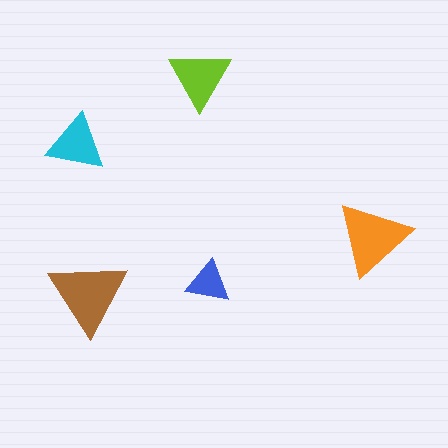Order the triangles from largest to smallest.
the brown one, the orange one, the lime one, the cyan one, the blue one.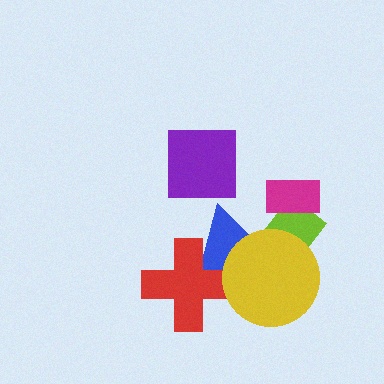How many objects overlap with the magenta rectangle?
1 object overlaps with the magenta rectangle.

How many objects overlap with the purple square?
0 objects overlap with the purple square.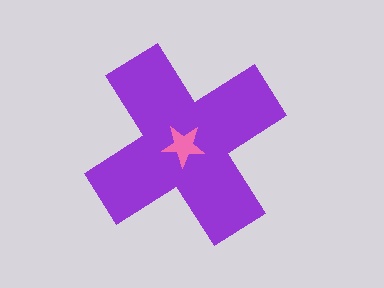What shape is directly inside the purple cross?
The pink star.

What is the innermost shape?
The pink star.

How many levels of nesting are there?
2.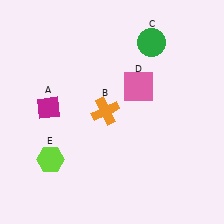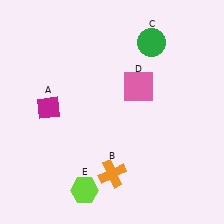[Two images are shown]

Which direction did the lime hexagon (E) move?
The lime hexagon (E) moved right.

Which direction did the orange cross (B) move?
The orange cross (B) moved down.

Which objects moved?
The objects that moved are: the orange cross (B), the lime hexagon (E).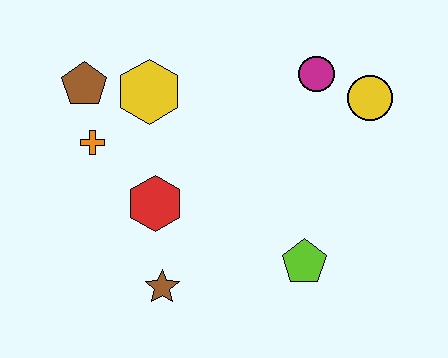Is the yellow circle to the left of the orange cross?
No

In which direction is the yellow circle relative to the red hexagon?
The yellow circle is to the right of the red hexagon.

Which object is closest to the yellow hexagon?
The brown pentagon is closest to the yellow hexagon.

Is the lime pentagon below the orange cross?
Yes